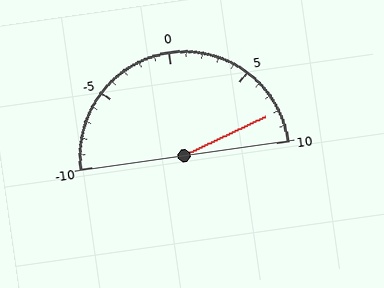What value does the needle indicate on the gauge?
The needle indicates approximately 8.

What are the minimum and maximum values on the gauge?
The gauge ranges from -10 to 10.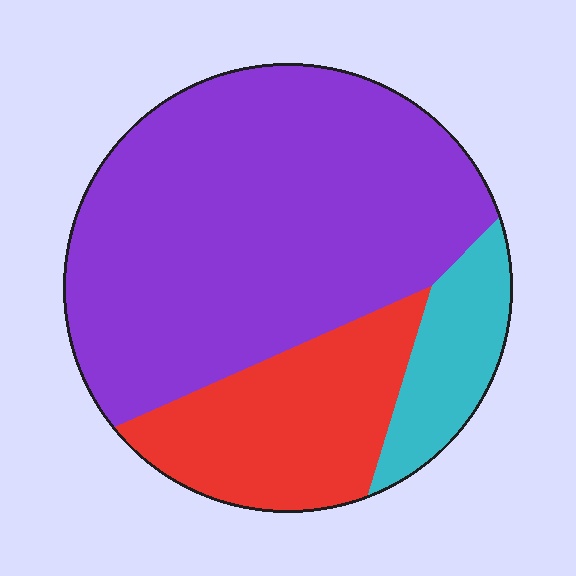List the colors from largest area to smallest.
From largest to smallest: purple, red, cyan.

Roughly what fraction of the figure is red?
Red covers about 25% of the figure.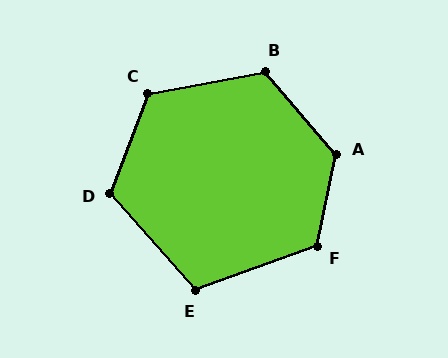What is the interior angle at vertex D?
Approximately 118 degrees (obtuse).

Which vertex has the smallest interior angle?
E, at approximately 112 degrees.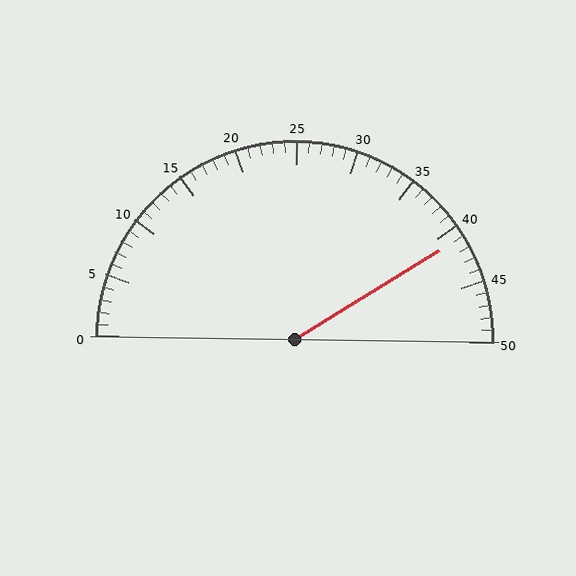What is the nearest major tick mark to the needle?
The nearest major tick mark is 40.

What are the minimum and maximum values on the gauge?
The gauge ranges from 0 to 50.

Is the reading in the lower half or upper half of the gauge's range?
The reading is in the upper half of the range (0 to 50).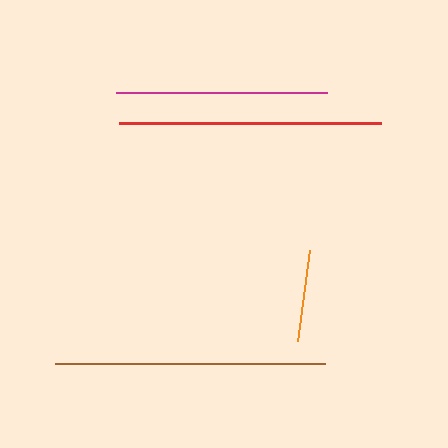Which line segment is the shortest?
The orange line is the shortest at approximately 92 pixels.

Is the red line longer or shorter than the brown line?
The brown line is longer than the red line.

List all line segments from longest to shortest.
From longest to shortest: brown, red, magenta, orange.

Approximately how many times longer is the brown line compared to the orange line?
The brown line is approximately 2.9 times the length of the orange line.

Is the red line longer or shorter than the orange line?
The red line is longer than the orange line.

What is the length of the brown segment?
The brown segment is approximately 270 pixels long.